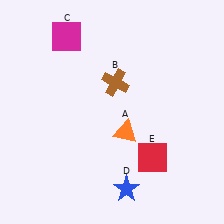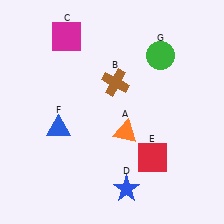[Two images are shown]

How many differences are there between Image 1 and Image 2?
There are 2 differences between the two images.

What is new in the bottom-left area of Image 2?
A blue triangle (F) was added in the bottom-left area of Image 2.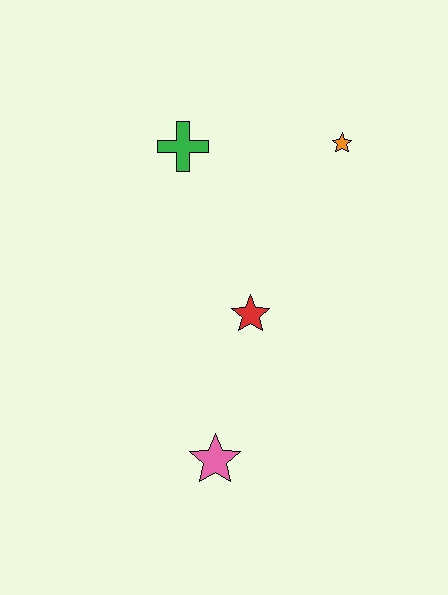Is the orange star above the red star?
Yes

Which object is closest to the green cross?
The orange star is closest to the green cross.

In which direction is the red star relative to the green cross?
The red star is below the green cross.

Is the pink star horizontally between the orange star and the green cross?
Yes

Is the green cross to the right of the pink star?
No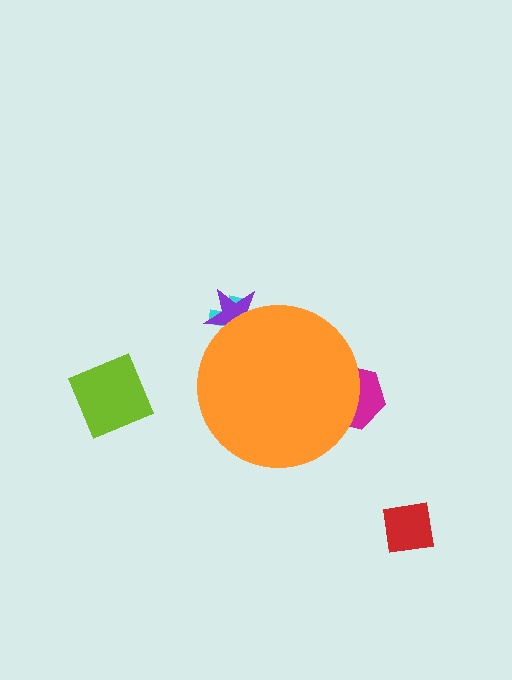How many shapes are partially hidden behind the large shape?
3 shapes are partially hidden.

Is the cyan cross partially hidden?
Yes, the cyan cross is partially hidden behind the orange circle.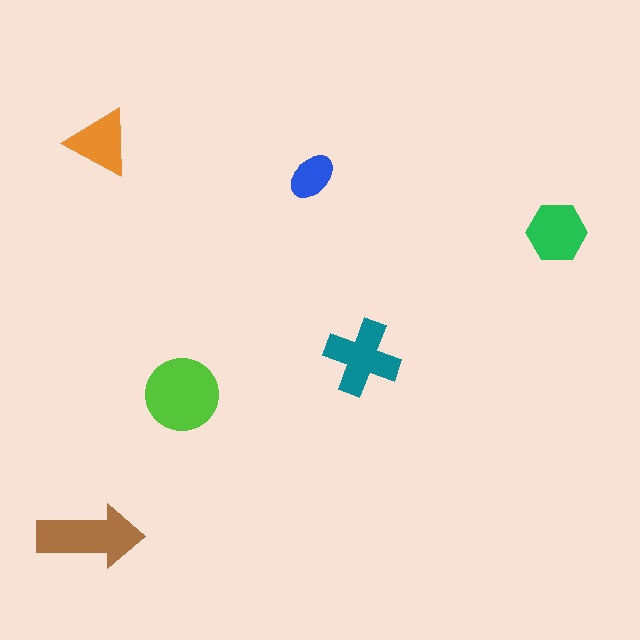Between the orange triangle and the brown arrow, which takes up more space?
The brown arrow.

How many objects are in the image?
There are 6 objects in the image.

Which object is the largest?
The lime circle.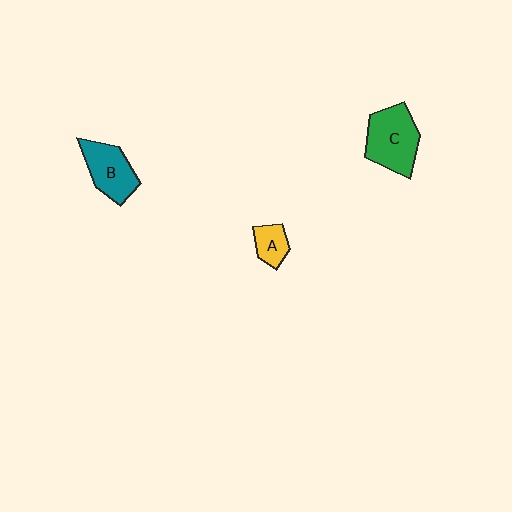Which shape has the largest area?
Shape C (green).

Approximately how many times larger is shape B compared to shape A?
Approximately 2.0 times.